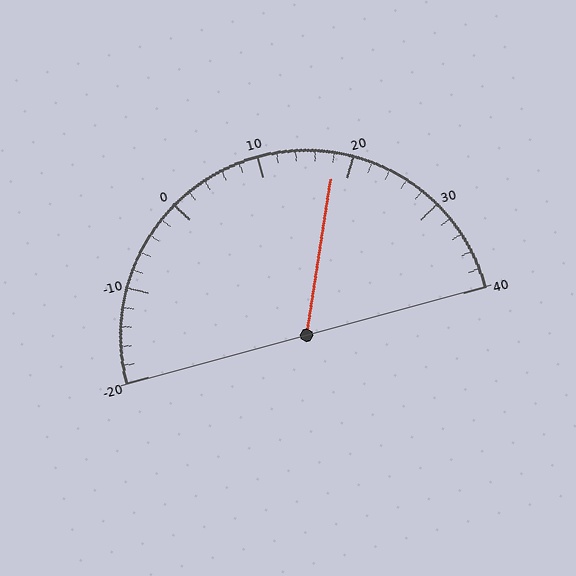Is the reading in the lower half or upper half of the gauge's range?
The reading is in the upper half of the range (-20 to 40).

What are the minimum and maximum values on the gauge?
The gauge ranges from -20 to 40.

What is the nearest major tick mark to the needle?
The nearest major tick mark is 20.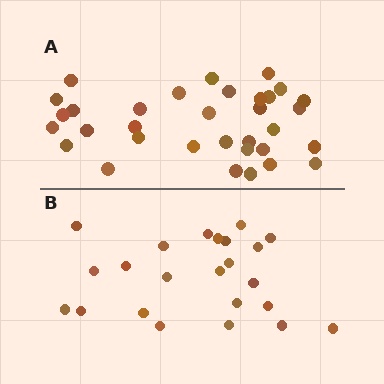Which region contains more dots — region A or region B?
Region A (the top region) has more dots.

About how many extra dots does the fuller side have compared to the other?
Region A has roughly 10 or so more dots than region B.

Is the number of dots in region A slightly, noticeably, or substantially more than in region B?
Region A has noticeably more, but not dramatically so. The ratio is roughly 1.4 to 1.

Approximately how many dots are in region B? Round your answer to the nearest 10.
About 20 dots. (The exact count is 23, which rounds to 20.)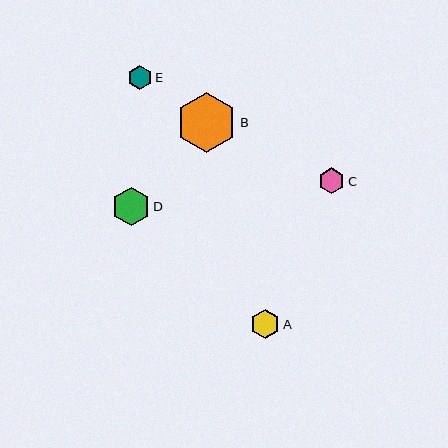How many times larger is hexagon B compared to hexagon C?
Hexagon B is approximately 2.3 times the size of hexagon C.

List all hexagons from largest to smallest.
From largest to smallest: B, D, A, C, E.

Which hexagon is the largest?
Hexagon B is the largest with a size of approximately 60 pixels.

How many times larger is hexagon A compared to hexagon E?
Hexagon A is approximately 1.2 times the size of hexagon E.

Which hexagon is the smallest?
Hexagon E is the smallest with a size of approximately 24 pixels.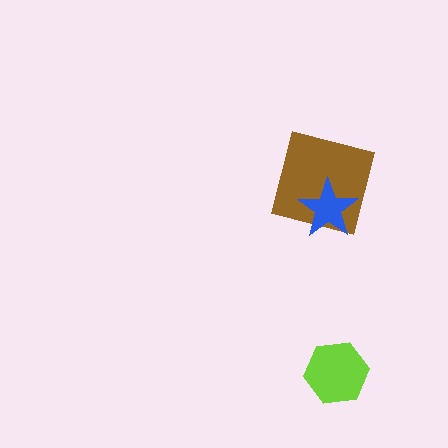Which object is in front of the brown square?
The blue star is in front of the brown square.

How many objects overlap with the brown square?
1 object overlaps with the brown square.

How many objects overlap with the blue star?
1 object overlaps with the blue star.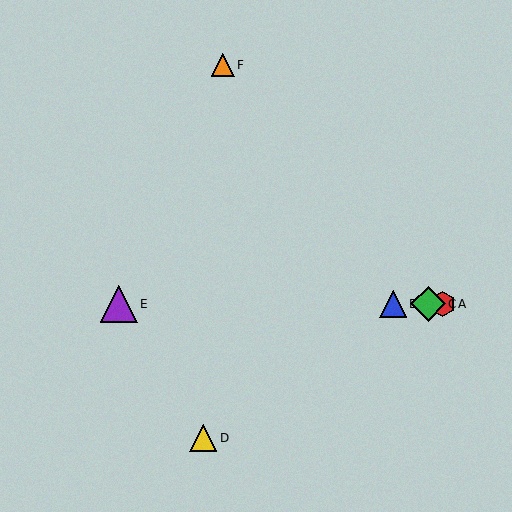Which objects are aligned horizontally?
Objects A, B, C, E are aligned horizontally.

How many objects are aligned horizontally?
4 objects (A, B, C, E) are aligned horizontally.